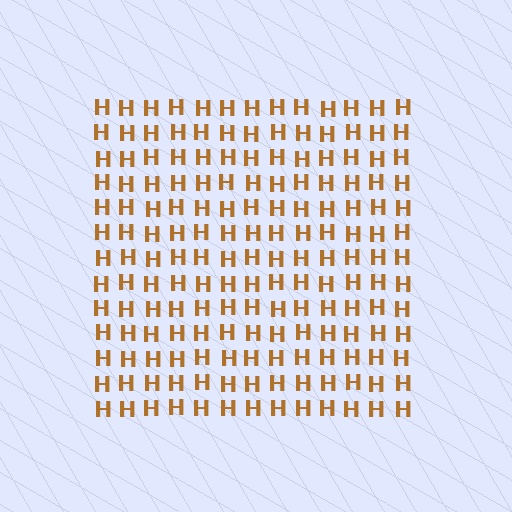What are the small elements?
The small elements are letter H's.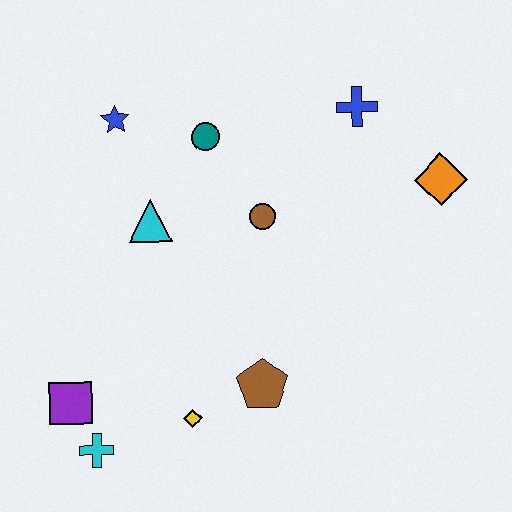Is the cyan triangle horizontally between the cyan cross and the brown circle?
Yes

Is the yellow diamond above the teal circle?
No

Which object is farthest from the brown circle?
The cyan cross is farthest from the brown circle.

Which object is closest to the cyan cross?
The purple square is closest to the cyan cross.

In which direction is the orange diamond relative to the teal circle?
The orange diamond is to the right of the teal circle.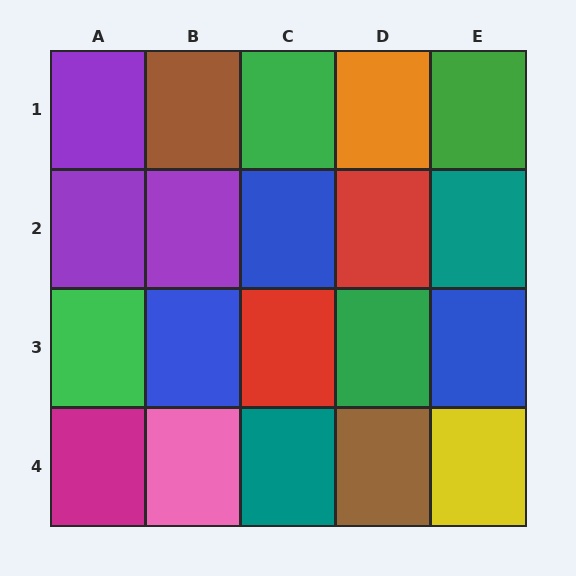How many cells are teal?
2 cells are teal.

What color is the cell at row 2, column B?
Purple.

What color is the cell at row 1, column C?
Green.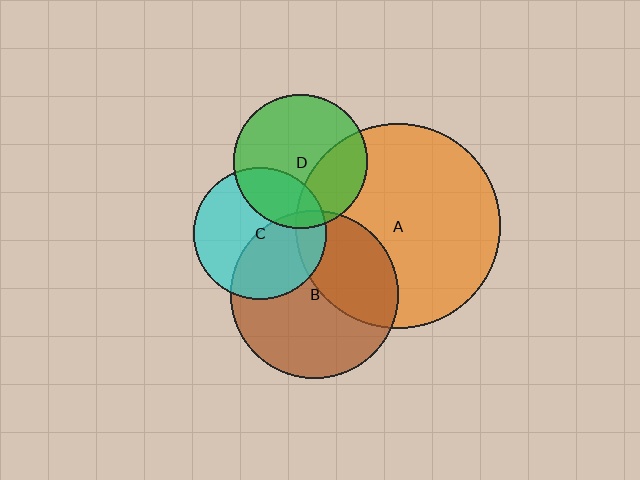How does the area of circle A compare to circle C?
Approximately 2.4 times.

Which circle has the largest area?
Circle A (orange).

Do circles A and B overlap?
Yes.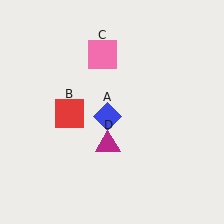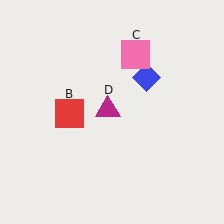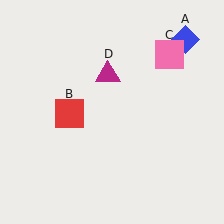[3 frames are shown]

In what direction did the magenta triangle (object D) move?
The magenta triangle (object D) moved up.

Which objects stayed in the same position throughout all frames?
Red square (object B) remained stationary.